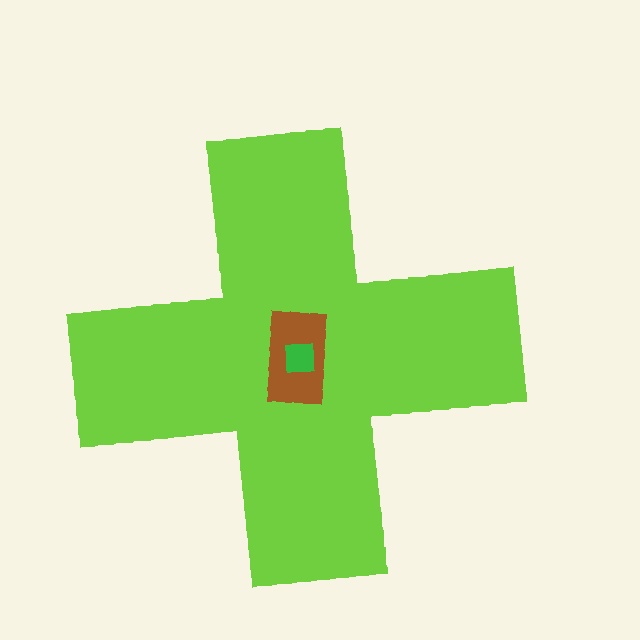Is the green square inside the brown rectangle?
Yes.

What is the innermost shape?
The green square.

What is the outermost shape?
The lime cross.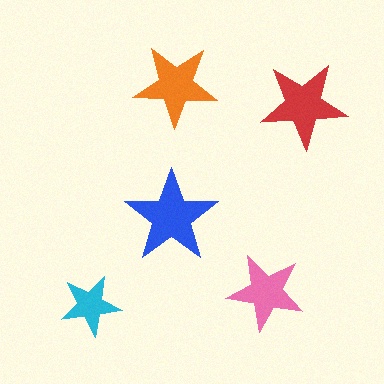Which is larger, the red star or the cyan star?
The red one.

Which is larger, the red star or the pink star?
The red one.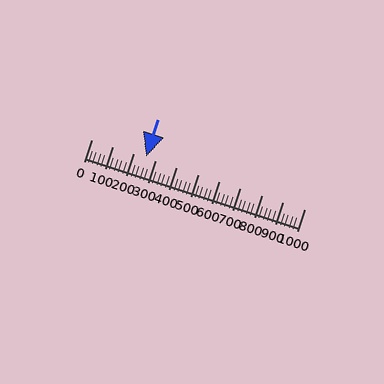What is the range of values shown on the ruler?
The ruler shows values from 0 to 1000.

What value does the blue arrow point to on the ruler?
The blue arrow points to approximately 259.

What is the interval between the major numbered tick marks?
The major tick marks are spaced 100 units apart.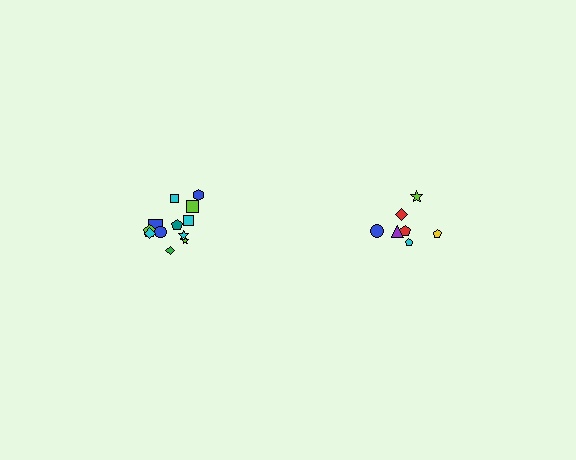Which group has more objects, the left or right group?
The left group.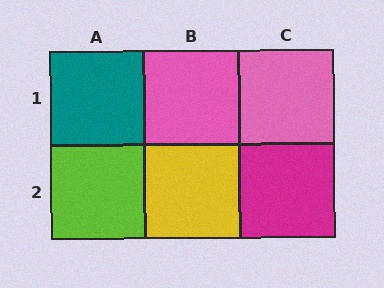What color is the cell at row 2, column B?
Yellow.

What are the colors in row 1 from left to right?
Teal, pink, pink.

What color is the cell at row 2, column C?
Magenta.